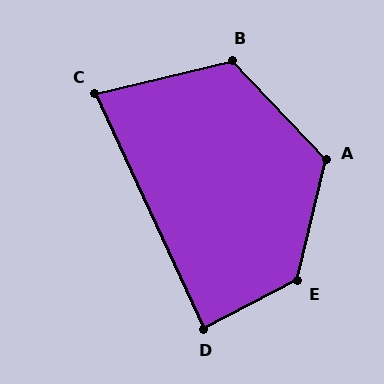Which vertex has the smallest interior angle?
C, at approximately 79 degrees.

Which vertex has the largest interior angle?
E, at approximately 130 degrees.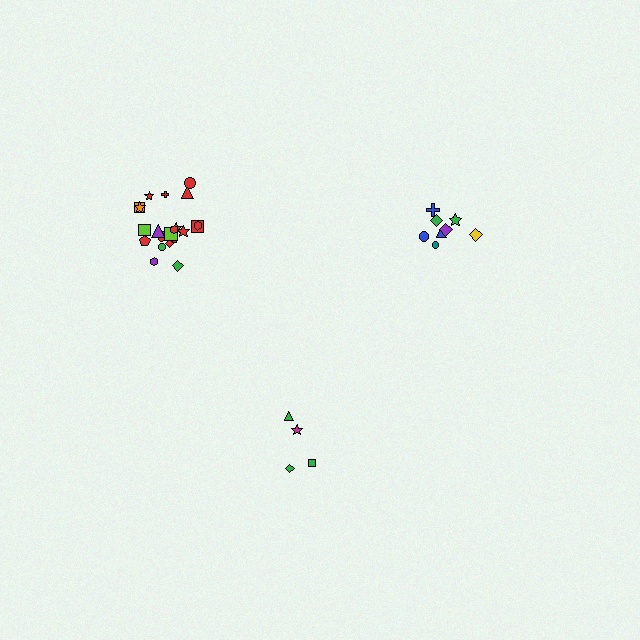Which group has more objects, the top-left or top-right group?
The top-left group.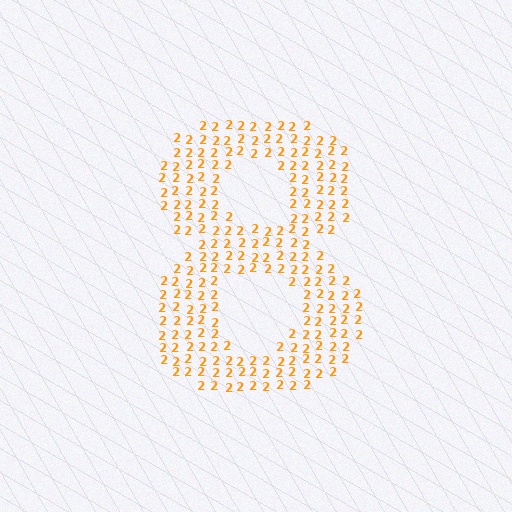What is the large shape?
The large shape is the digit 8.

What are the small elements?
The small elements are digit 2's.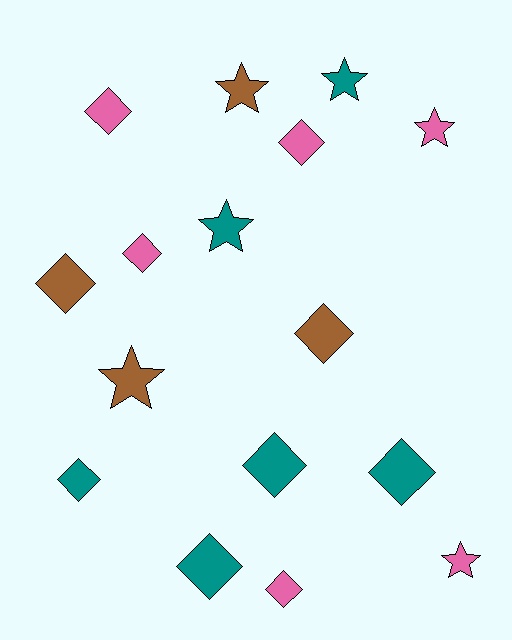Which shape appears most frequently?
Diamond, with 10 objects.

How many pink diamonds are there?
There are 4 pink diamonds.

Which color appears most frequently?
Pink, with 6 objects.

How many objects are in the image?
There are 16 objects.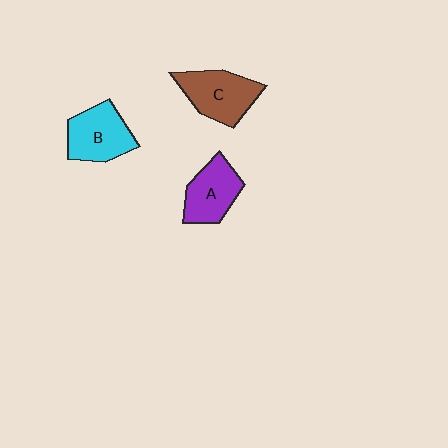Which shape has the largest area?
Shape C (brown).